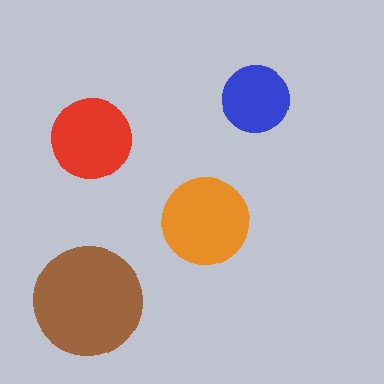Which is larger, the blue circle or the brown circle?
The brown one.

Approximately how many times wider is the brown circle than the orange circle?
About 1.5 times wider.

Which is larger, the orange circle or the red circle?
The orange one.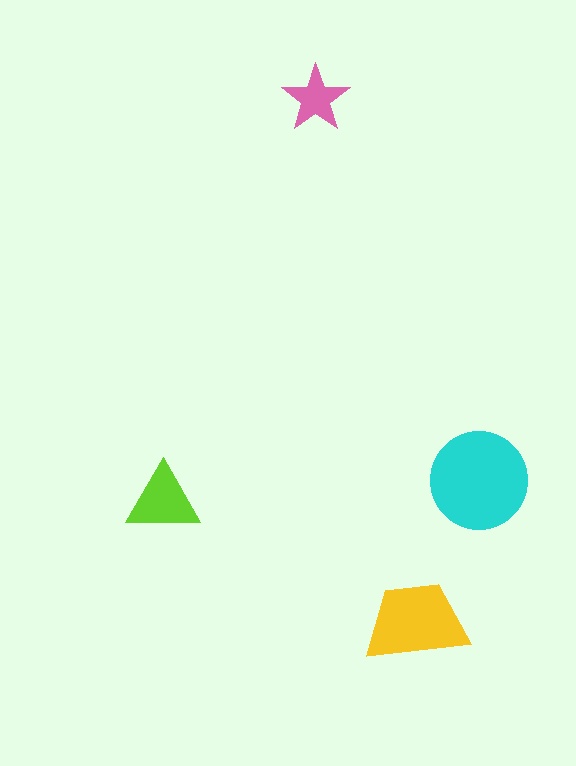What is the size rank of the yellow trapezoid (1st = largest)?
2nd.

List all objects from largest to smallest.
The cyan circle, the yellow trapezoid, the lime triangle, the pink star.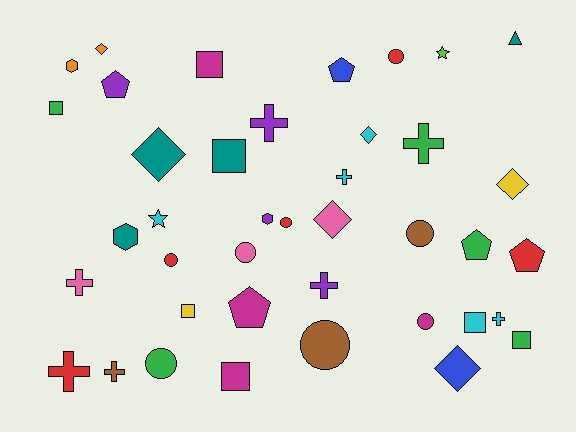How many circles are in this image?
There are 8 circles.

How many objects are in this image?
There are 40 objects.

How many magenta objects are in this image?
There are 4 magenta objects.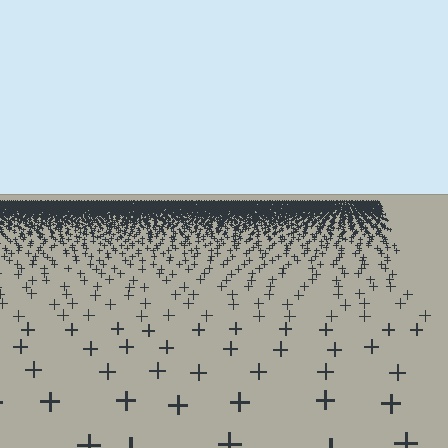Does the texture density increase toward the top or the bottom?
Density increases toward the top.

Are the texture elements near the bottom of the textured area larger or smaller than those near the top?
Larger. Near the bottom, elements are closer to the viewer and appear at a bigger on-screen size.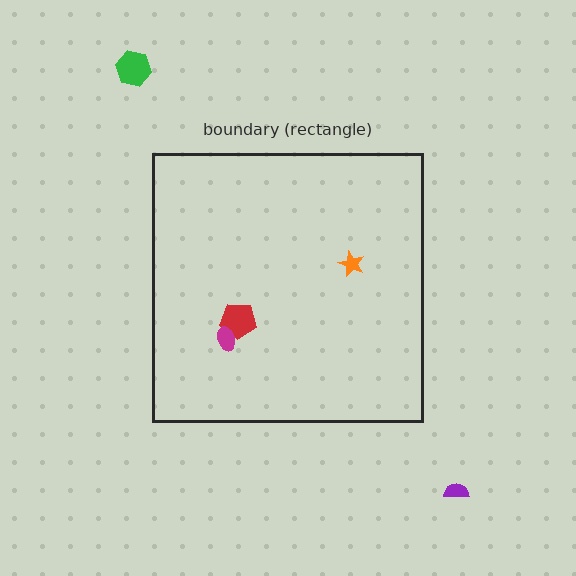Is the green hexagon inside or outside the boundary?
Outside.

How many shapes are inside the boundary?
3 inside, 2 outside.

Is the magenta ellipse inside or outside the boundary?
Inside.